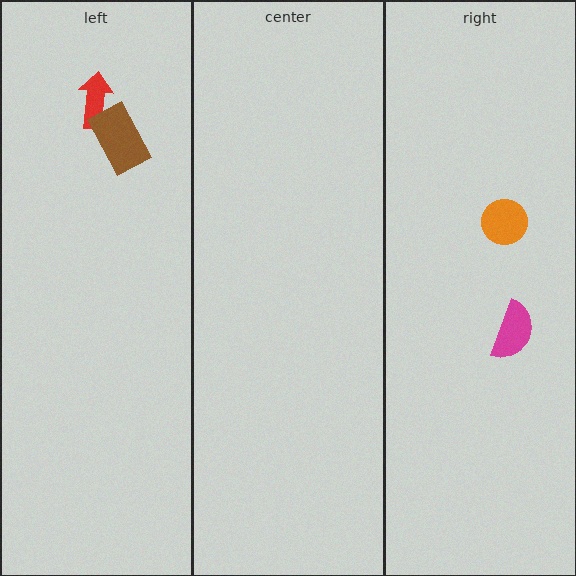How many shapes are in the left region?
2.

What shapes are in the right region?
The magenta semicircle, the orange circle.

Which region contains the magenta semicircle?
The right region.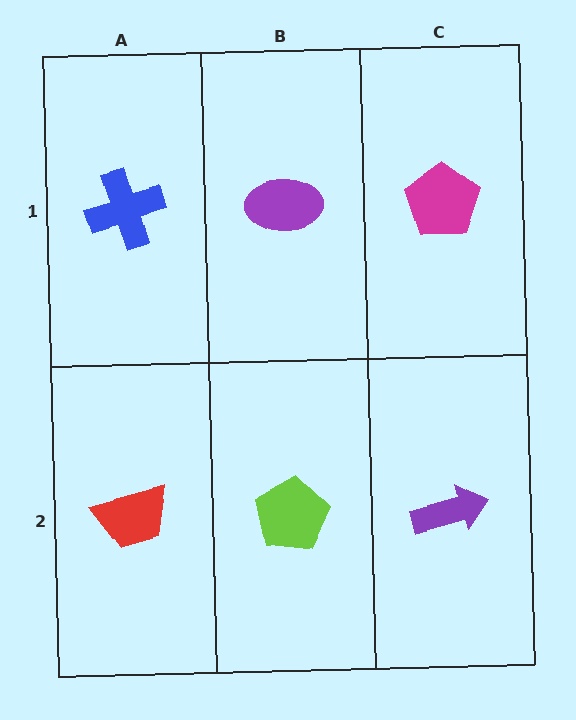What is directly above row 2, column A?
A blue cross.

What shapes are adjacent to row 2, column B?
A purple ellipse (row 1, column B), a red trapezoid (row 2, column A), a purple arrow (row 2, column C).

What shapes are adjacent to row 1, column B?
A lime pentagon (row 2, column B), a blue cross (row 1, column A), a magenta pentagon (row 1, column C).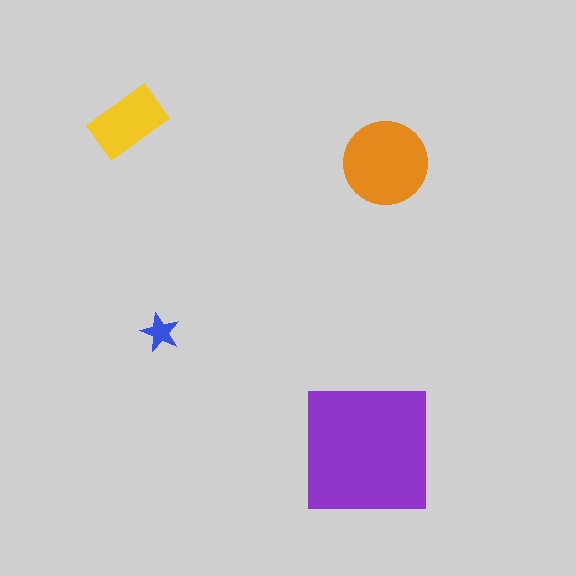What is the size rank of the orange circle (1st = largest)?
2nd.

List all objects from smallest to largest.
The blue star, the yellow rectangle, the orange circle, the purple square.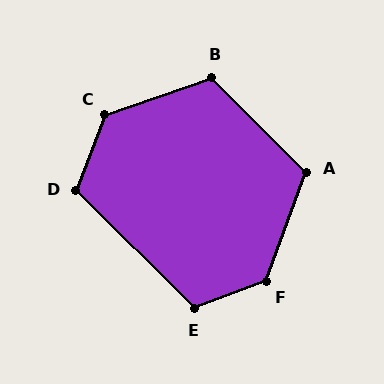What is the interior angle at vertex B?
Approximately 116 degrees (obtuse).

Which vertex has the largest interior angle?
C, at approximately 131 degrees.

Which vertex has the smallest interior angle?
D, at approximately 114 degrees.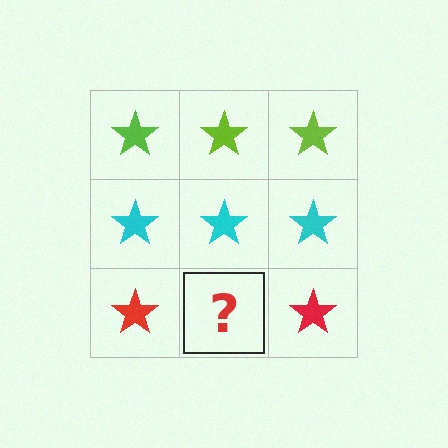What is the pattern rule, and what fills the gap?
The rule is that each row has a consistent color. The gap should be filled with a red star.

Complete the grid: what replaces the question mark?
The question mark should be replaced with a red star.